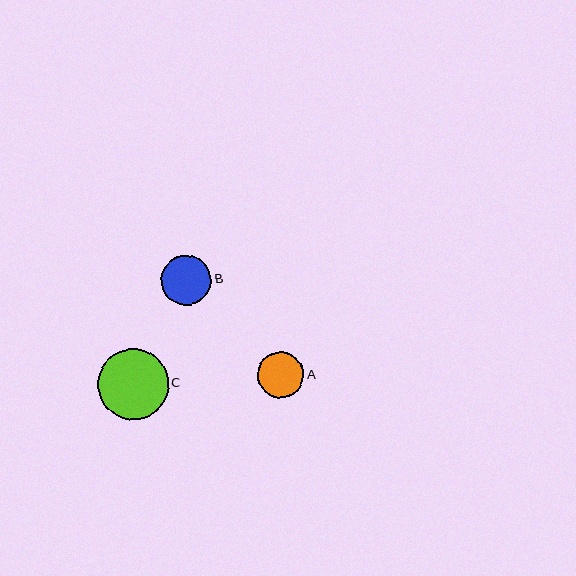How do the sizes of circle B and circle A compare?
Circle B and circle A are approximately the same size.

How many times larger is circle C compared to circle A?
Circle C is approximately 1.6 times the size of circle A.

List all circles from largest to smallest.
From largest to smallest: C, B, A.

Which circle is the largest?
Circle C is the largest with a size of approximately 71 pixels.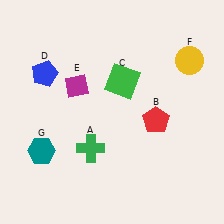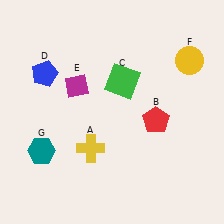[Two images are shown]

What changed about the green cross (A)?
In Image 1, A is green. In Image 2, it changed to yellow.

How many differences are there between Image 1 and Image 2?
There is 1 difference between the two images.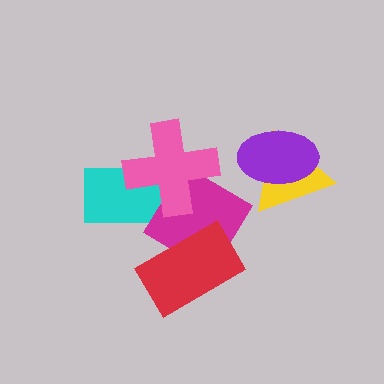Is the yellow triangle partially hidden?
Yes, it is partially covered by another shape.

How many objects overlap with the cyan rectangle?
2 objects overlap with the cyan rectangle.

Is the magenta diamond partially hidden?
Yes, it is partially covered by another shape.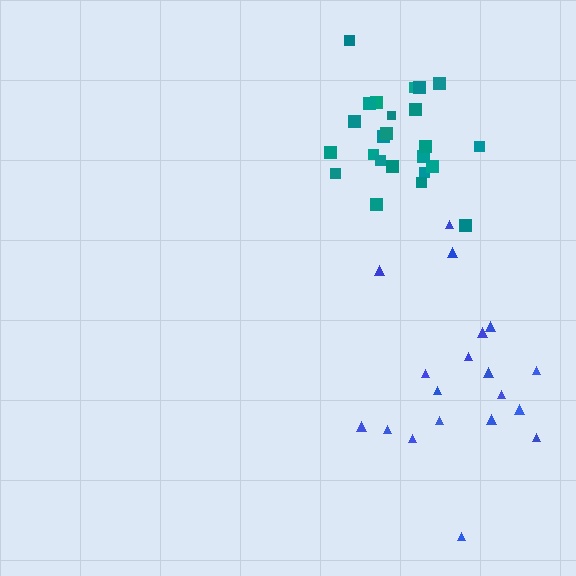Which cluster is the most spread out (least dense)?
Blue.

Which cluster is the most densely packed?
Teal.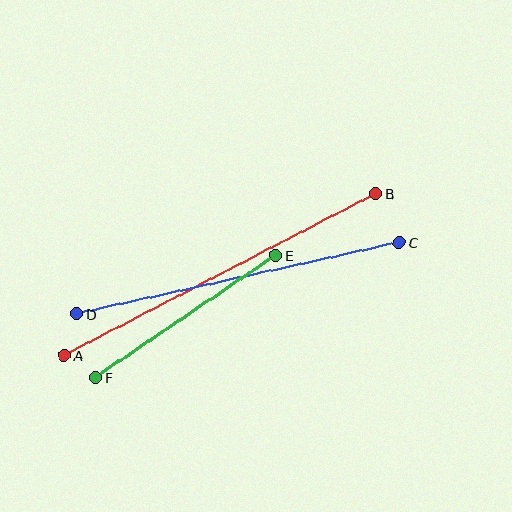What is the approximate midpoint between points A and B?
The midpoint is at approximately (220, 275) pixels.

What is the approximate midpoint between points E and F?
The midpoint is at approximately (186, 316) pixels.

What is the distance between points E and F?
The distance is approximately 217 pixels.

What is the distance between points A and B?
The distance is approximately 351 pixels.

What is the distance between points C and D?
The distance is approximately 330 pixels.